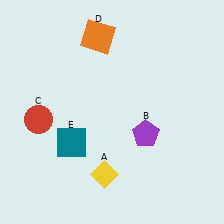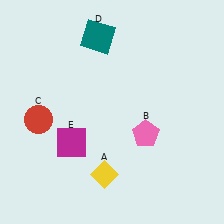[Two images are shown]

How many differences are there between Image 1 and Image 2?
There are 3 differences between the two images.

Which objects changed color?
B changed from purple to pink. D changed from orange to teal. E changed from teal to magenta.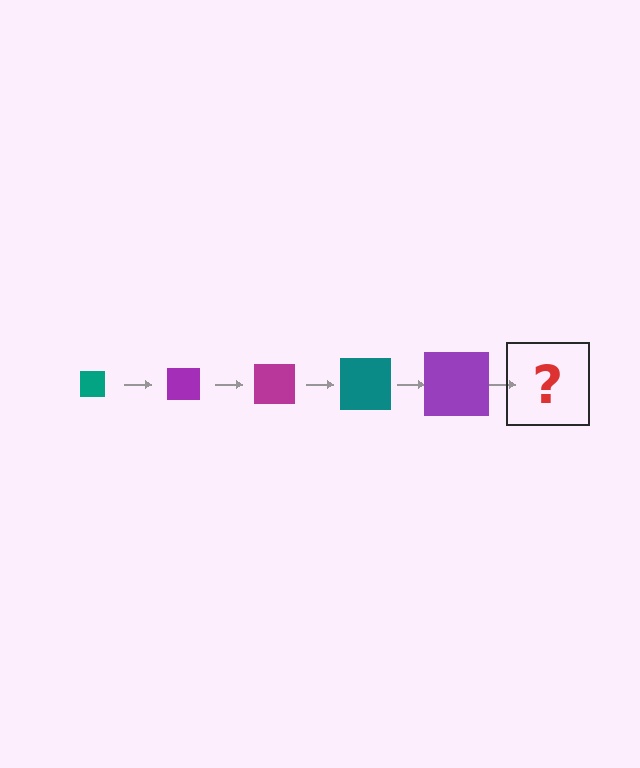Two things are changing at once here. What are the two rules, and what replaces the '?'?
The two rules are that the square grows larger each step and the color cycles through teal, purple, and magenta. The '?' should be a magenta square, larger than the previous one.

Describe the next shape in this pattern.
It should be a magenta square, larger than the previous one.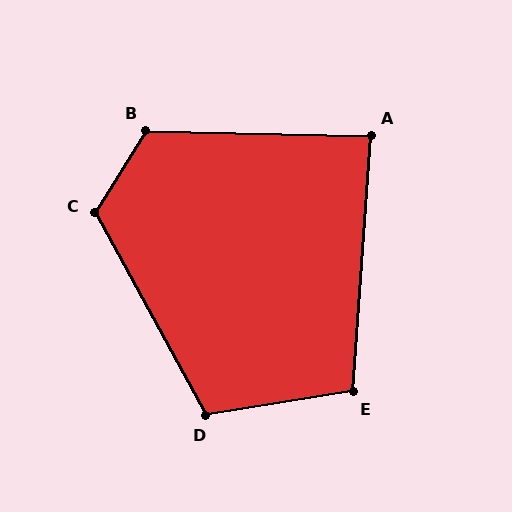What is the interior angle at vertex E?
Approximately 103 degrees (obtuse).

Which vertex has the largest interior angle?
B, at approximately 121 degrees.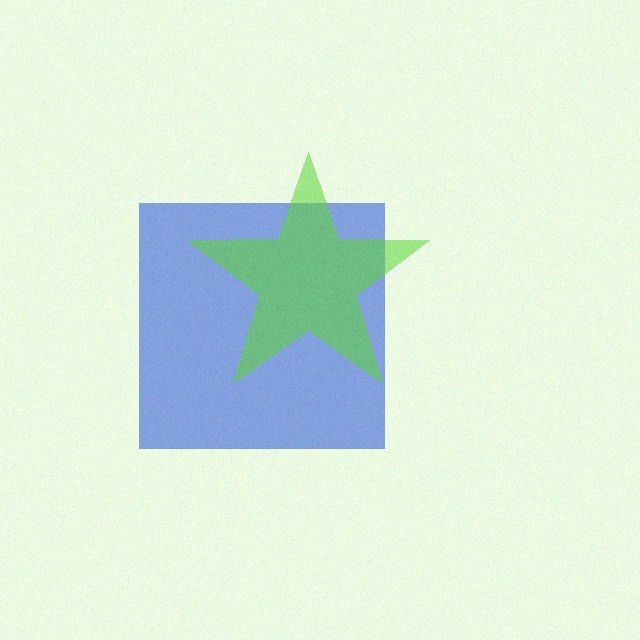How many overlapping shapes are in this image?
There are 2 overlapping shapes in the image.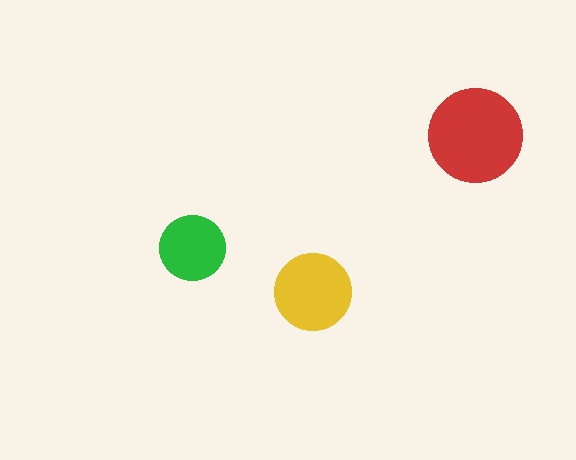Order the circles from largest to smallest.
the red one, the yellow one, the green one.